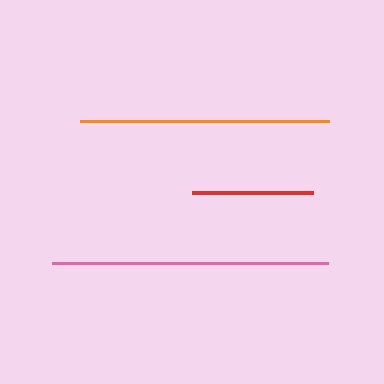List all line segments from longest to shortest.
From longest to shortest: pink, orange, red.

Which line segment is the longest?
The pink line is the longest at approximately 276 pixels.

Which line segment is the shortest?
The red line is the shortest at approximately 122 pixels.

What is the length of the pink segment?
The pink segment is approximately 276 pixels long.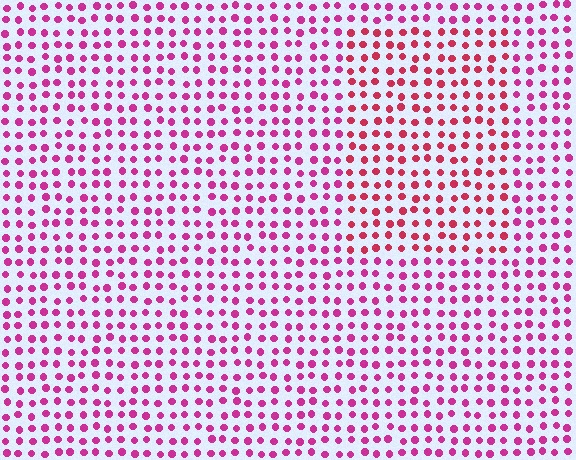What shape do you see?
I see a rectangle.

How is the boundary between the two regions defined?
The boundary is defined purely by a slight shift in hue (about 25 degrees). Spacing, size, and orientation are identical on both sides.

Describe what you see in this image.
The image is filled with small magenta elements in a uniform arrangement. A rectangle-shaped region is visible where the elements are tinted to a slightly different hue, forming a subtle color boundary.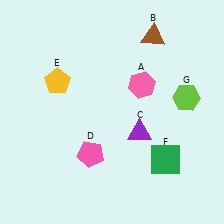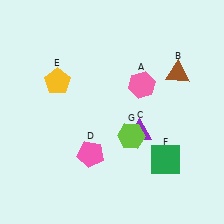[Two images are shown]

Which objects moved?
The objects that moved are: the brown triangle (B), the lime hexagon (G).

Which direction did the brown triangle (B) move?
The brown triangle (B) moved down.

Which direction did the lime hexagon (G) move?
The lime hexagon (G) moved left.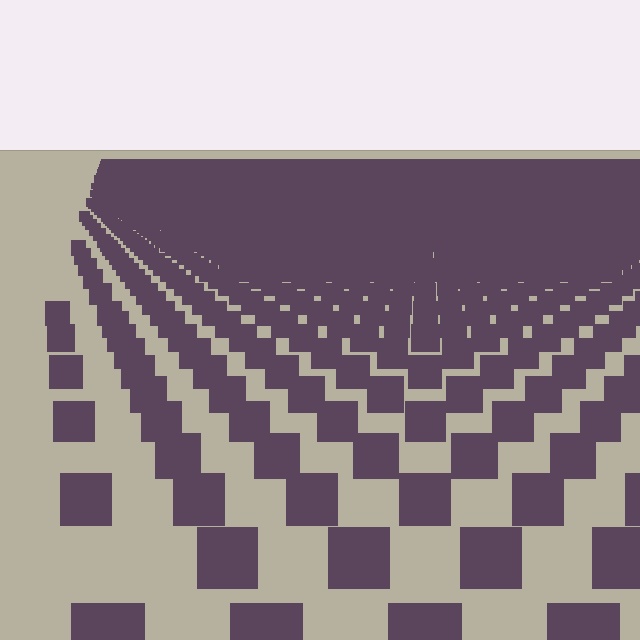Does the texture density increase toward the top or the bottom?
Density increases toward the top.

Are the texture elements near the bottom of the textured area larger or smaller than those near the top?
Larger. Near the bottom, elements are closer to the viewer and appear at a bigger on-screen size.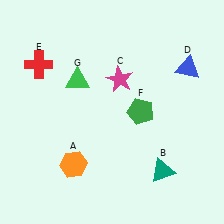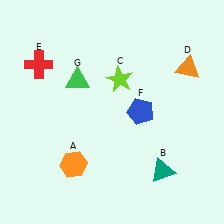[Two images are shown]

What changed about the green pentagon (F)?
In Image 1, F is green. In Image 2, it changed to blue.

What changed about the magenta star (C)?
In Image 1, C is magenta. In Image 2, it changed to lime.